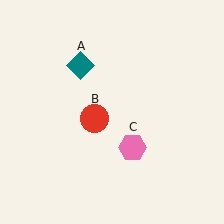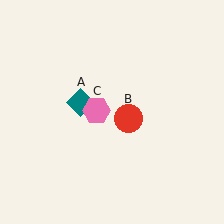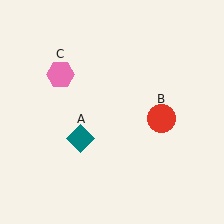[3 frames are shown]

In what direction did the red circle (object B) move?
The red circle (object B) moved right.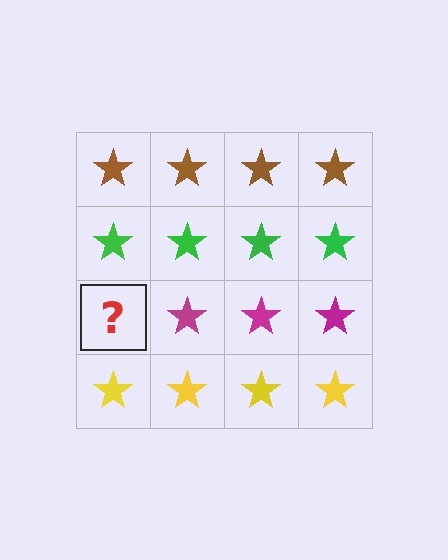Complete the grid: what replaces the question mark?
The question mark should be replaced with a magenta star.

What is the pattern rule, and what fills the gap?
The rule is that each row has a consistent color. The gap should be filled with a magenta star.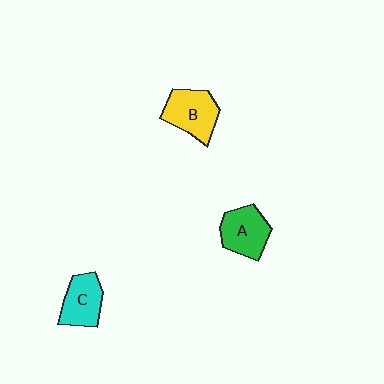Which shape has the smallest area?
Shape C (cyan).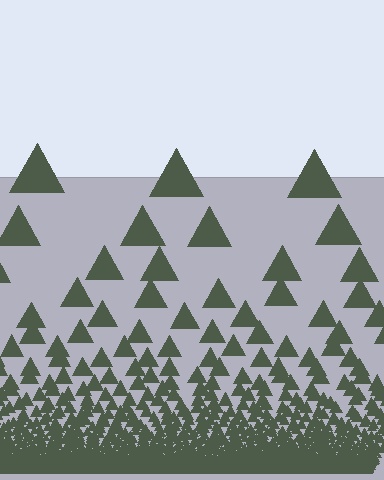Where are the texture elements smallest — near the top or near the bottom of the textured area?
Near the bottom.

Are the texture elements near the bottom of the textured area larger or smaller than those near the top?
Smaller. The gradient is inverted — elements near the bottom are smaller and denser.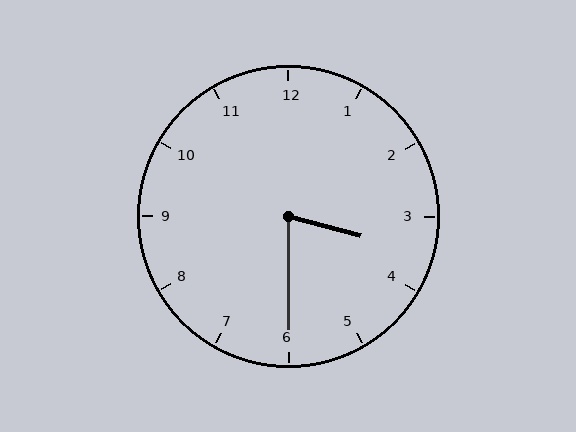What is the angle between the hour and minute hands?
Approximately 75 degrees.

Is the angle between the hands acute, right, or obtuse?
It is acute.